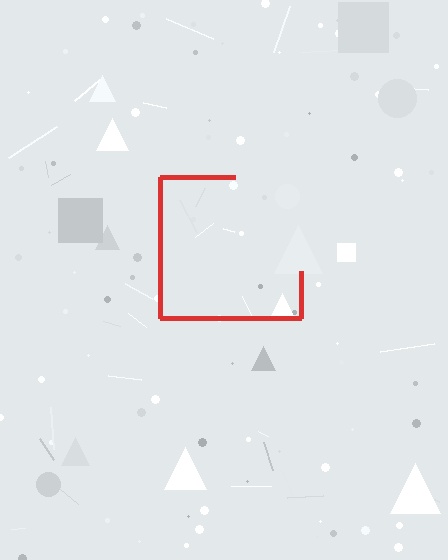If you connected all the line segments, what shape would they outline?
They would outline a square.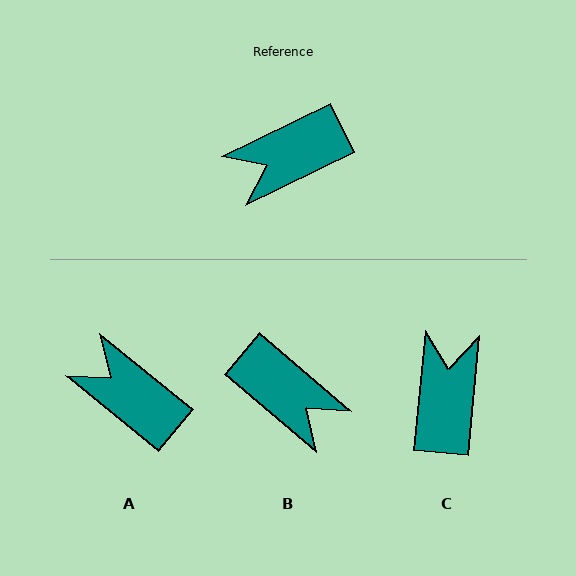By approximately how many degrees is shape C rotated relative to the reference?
Approximately 121 degrees clockwise.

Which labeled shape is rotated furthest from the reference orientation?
C, about 121 degrees away.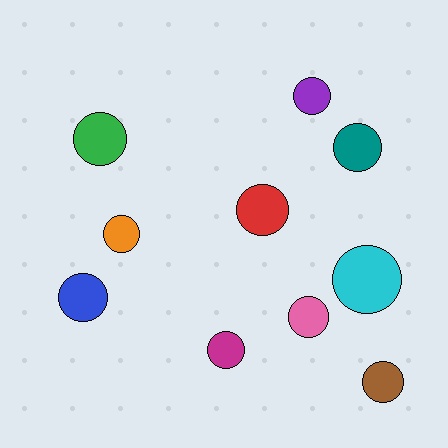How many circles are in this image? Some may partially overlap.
There are 10 circles.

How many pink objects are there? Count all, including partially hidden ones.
There is 1 pink object.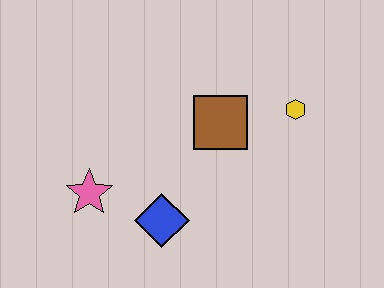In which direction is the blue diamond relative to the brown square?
The blue diamond is below the brown square.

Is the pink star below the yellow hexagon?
Yes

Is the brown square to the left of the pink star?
No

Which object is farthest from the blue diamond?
The yellow hexagon is farthest from the blue diamond.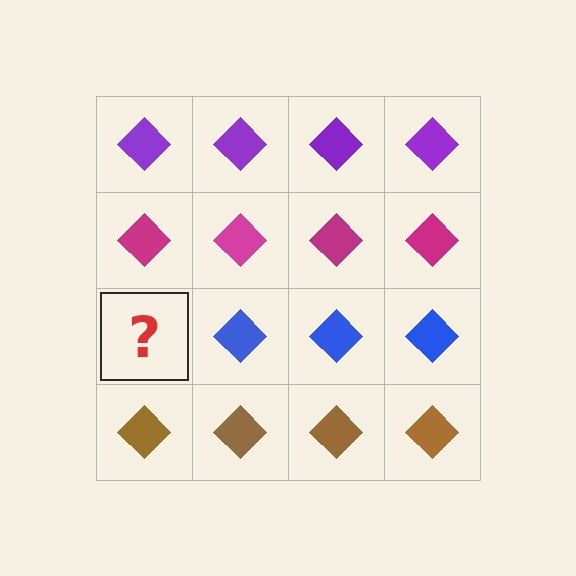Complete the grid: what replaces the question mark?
The question mark should be replaced with a blue diamond.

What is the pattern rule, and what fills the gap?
The rule is that each row has a consistent color. The gap should be filled with a blue diamond.